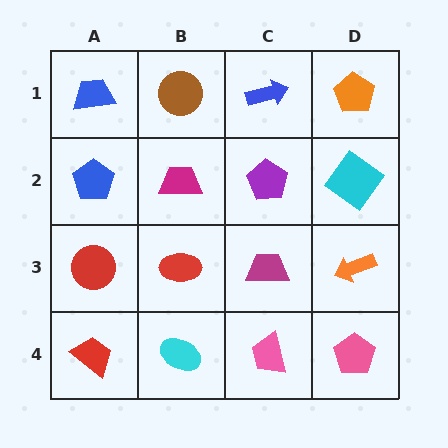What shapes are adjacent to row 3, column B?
A magenta trapezoid (row 2, column B), a cyan ellipse (row 4, column B), a red circle (row 3, column A), a magenta trapezoid (row 3, column C).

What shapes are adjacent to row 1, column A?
A blue pentagon (row 2, column A), a brown circle (row 1, column B).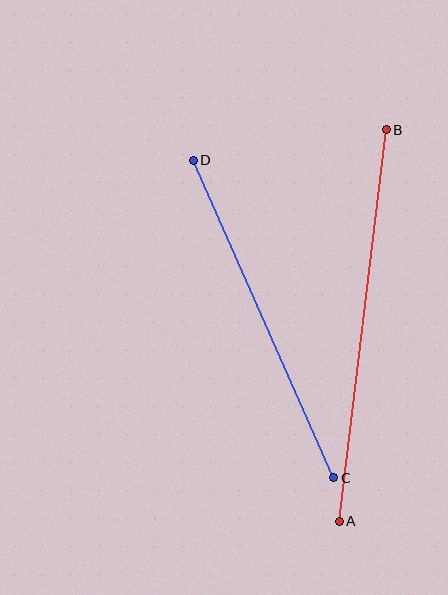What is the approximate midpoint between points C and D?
The midpoint is at approximately (263, 319) pixels.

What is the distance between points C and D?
The distance is approximately 347 pixels.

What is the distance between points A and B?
The distance is approximately 394 pixels.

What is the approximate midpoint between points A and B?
The midpoint is at approximately (363, 325) pixels.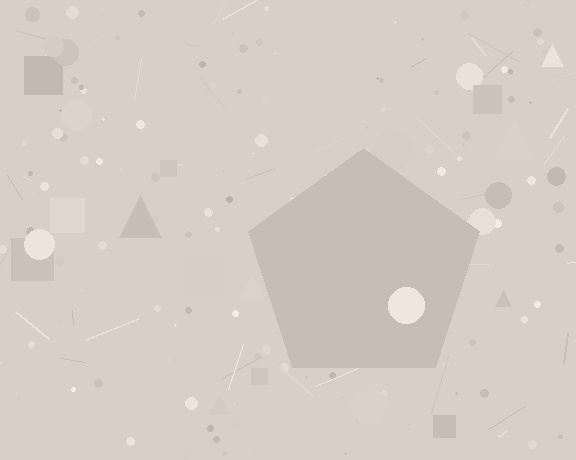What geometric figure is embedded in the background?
A pentagon is embedded in the background.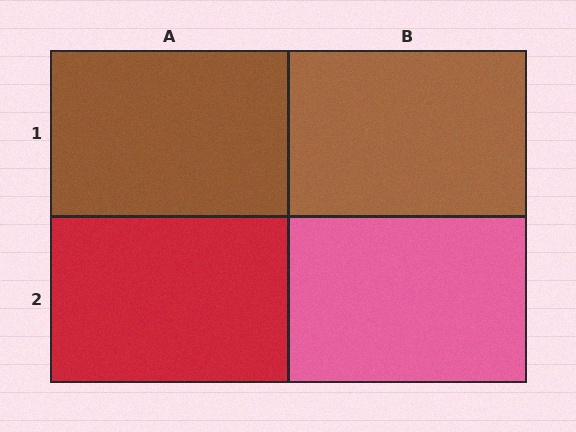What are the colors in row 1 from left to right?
Brown, brown.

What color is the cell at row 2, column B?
Pink.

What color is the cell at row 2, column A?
Red.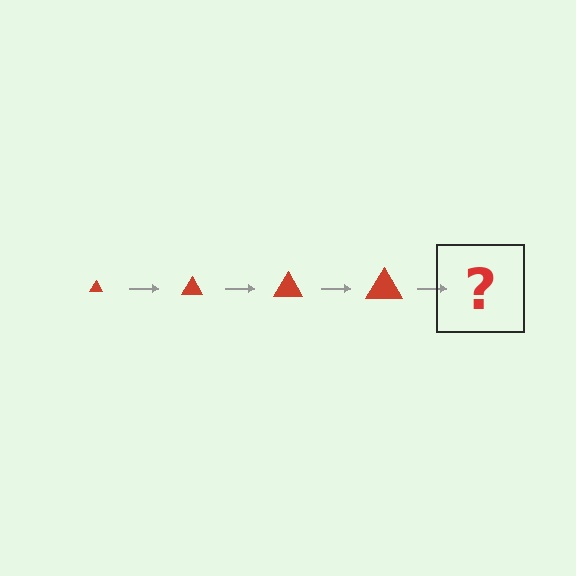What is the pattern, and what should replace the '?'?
The pattern is that the triangle gets progressively larger each step. The '?' should be a red triangle, larger than the previous one.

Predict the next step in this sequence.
The next step is a red triangle, larger than the previous one.